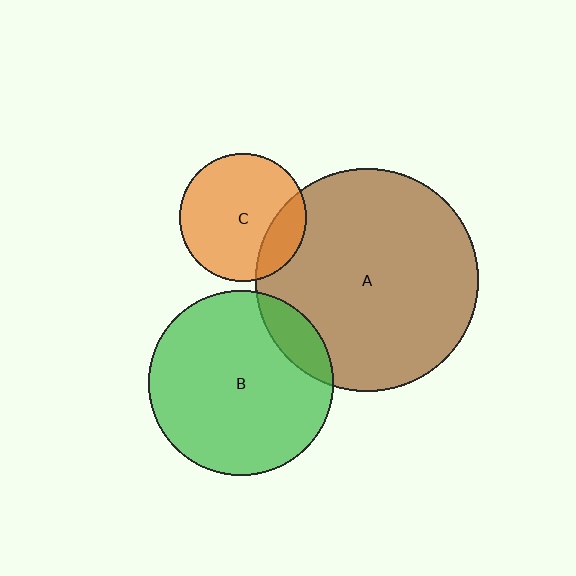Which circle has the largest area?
Circle A (brown).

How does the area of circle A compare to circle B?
Approximately 1.4 times.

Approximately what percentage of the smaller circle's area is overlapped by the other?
Approximately 20%.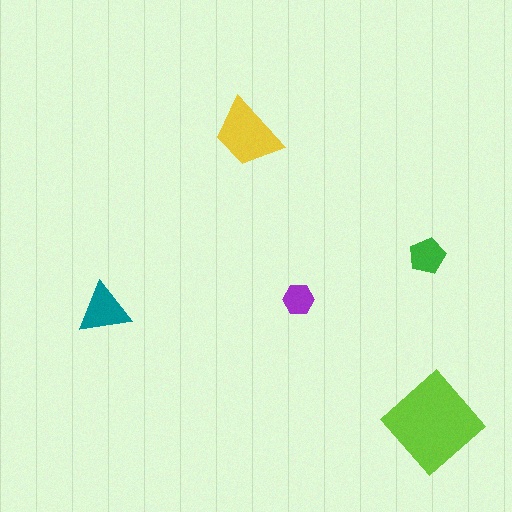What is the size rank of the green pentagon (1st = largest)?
4th.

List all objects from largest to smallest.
The lime diamond, the yellow trapezoid, the teal triangle, the green pentagon, the purple hexagon.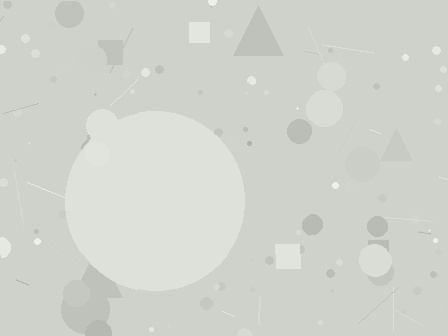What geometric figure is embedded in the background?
A circle is embedded in the background.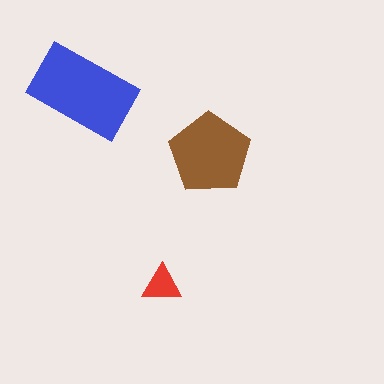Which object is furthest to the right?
The brown pentagon is rightmost.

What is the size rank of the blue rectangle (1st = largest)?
1st.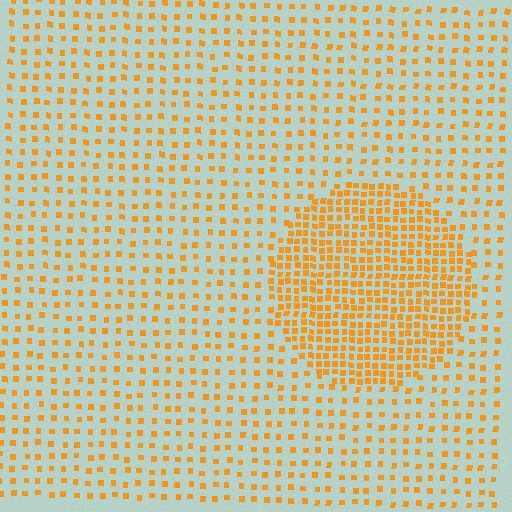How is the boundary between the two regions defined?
The boundary is defined by a change in element density (approximately 2.4x ratio). All elements are the same color, size, and shape.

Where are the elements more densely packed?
The elements are more densely packed inside the circle boundary.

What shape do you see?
I see a circle.